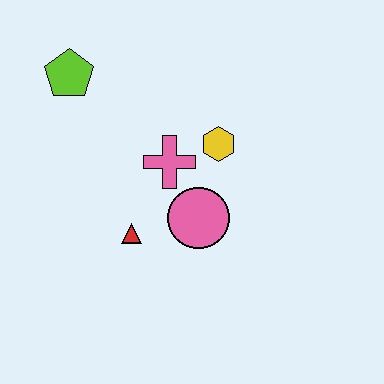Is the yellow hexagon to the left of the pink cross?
No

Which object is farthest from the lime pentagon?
The pink circle is farthest from the lime pentagon.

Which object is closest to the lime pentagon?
The pink cross is closest to the lime pentagon.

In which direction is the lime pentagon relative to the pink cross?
The lime pentagon is to the left of the pink cross.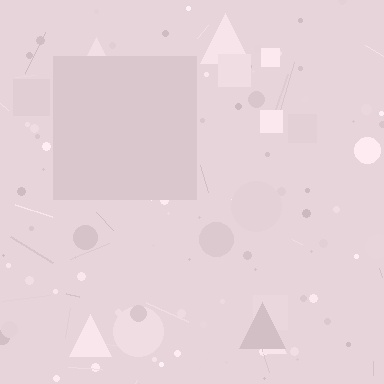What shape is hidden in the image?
A square is hidden in the image.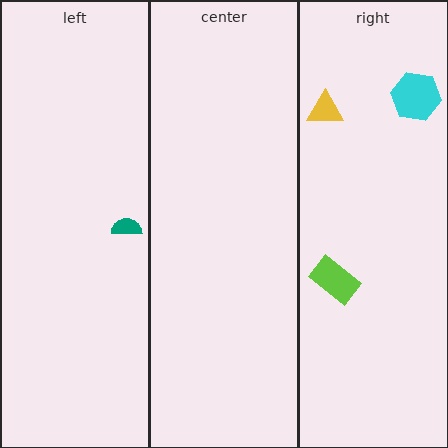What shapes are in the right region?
The yellow triangle, the cyan hexagon, the lime rectangle.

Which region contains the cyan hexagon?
The right region.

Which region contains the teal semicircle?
The left region.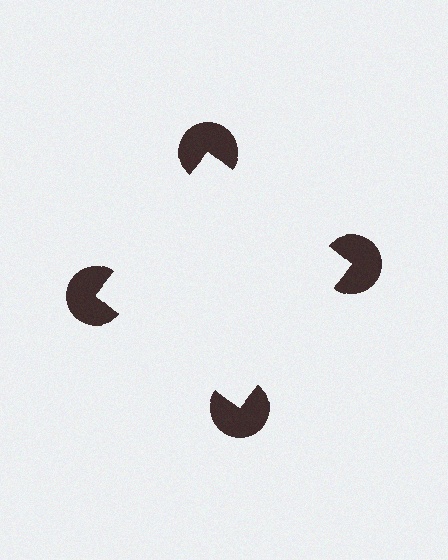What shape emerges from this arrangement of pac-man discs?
An illusory square — its edges are inferred from the aligned wedge cuts in the pac-man discs, not physically drawn.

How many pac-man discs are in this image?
There are 4 — one at each vertex of the illusory square.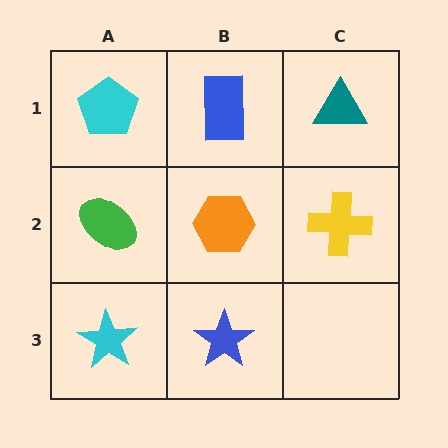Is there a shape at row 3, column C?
No, that cell is empty.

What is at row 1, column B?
A blue rectangle.